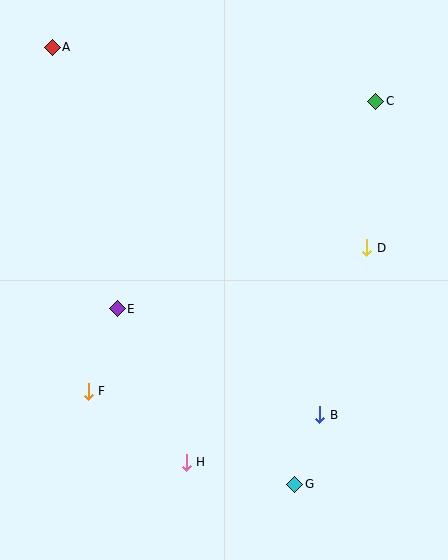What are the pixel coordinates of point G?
Point G is at (295, 484).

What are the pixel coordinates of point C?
Point C is at (376, 101).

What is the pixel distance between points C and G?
The distance between C and G is 392 pixels.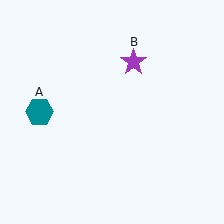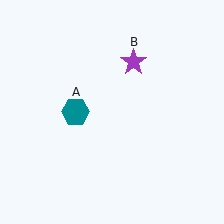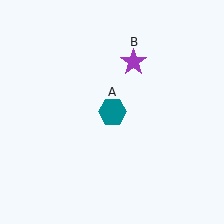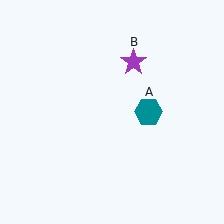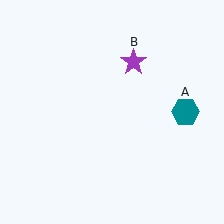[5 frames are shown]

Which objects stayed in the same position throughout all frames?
Purple star (object B) remained stationary.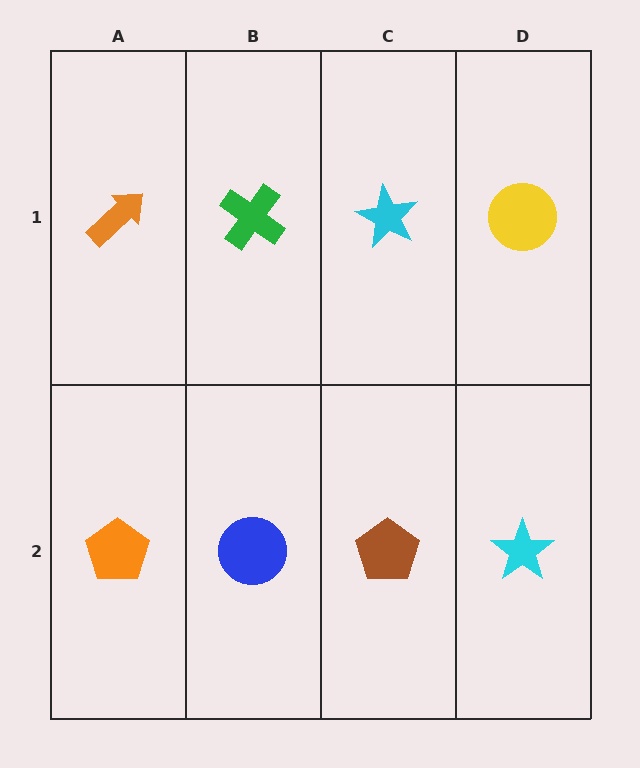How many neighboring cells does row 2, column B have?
3.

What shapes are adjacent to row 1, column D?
A cyan star (row 2, column D), a cyan star (row 1, column C).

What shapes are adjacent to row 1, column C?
A brown pentagon (row 2, column C), a green cross (row 1, column B), a yellow circle (row 1, column D).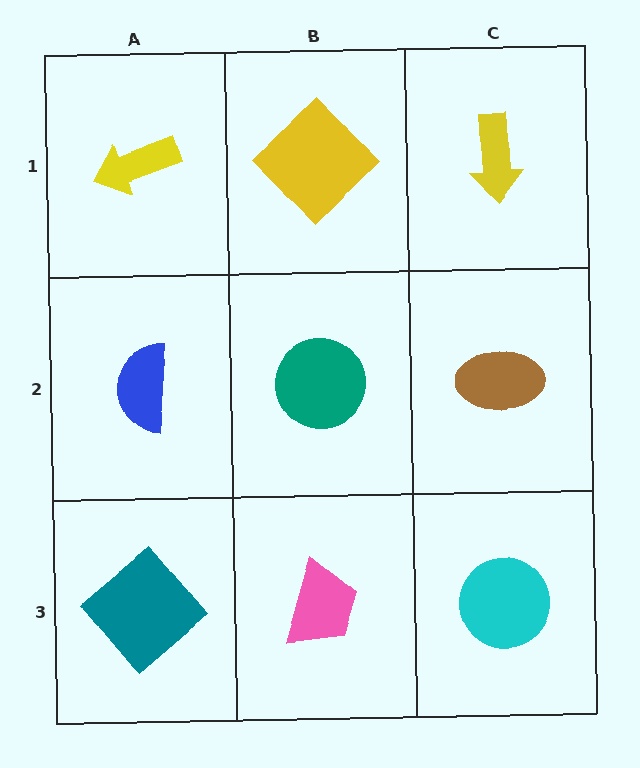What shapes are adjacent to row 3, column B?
A teal circle (row 2, column B), a teal diamond (row 3, column A), a cyan circle (row 3, column C).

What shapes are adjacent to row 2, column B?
A yellow diamond (row 1, column B), a pink trapezoid (row 3, column B), a blue semicircle (row 2, column A), a brown ellipse (row 2, column C).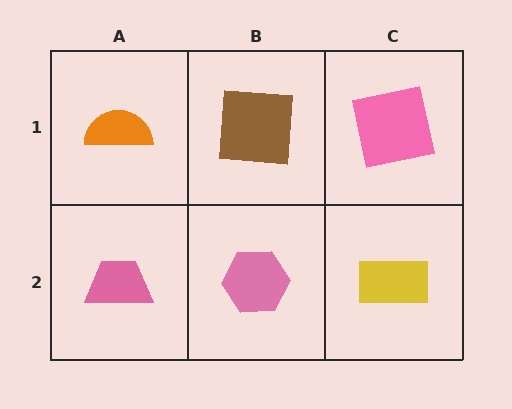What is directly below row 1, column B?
A pink hexagon.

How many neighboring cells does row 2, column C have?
2.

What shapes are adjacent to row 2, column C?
A pink square (row 1, column C), a pink hexagon (row 2, column B).